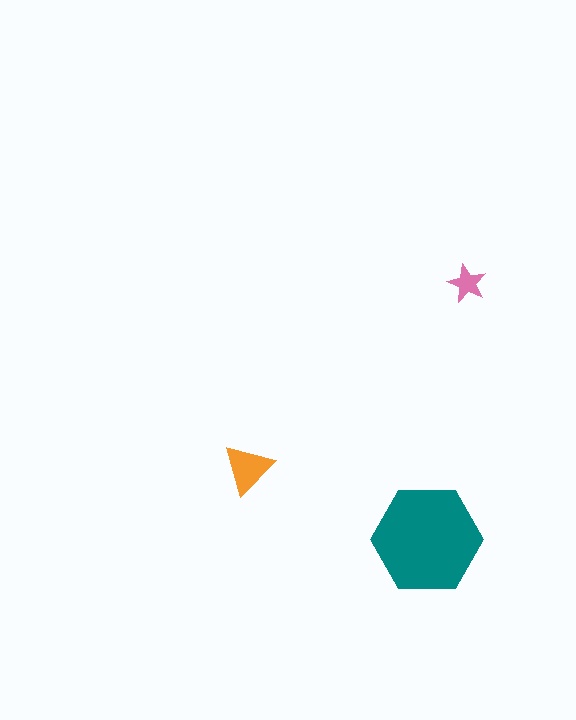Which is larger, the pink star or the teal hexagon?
The teal hexagon.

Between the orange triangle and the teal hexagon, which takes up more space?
The teal hexagon.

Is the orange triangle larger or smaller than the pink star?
Larger.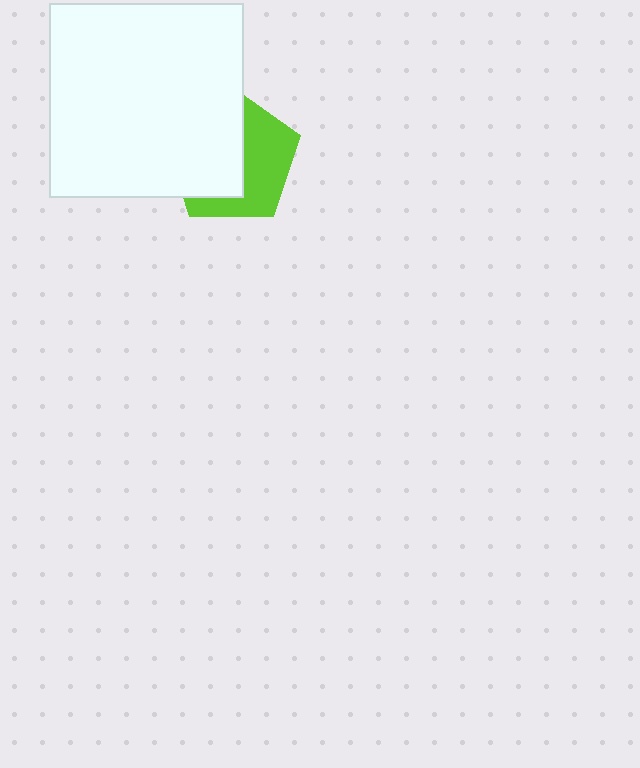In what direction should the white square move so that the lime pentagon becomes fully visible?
The white square should move left. That is the shortest direction to clear the overlap and leave the lime pentagon fully visible.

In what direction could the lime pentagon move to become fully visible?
The lime pentagon could move right. That would shift it out from behind the white square entirely.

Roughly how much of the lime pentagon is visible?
About half of it is visible (roughly 47%).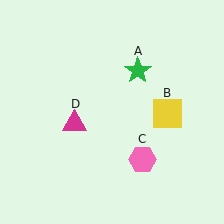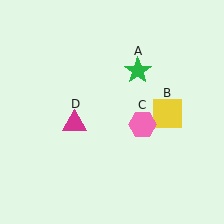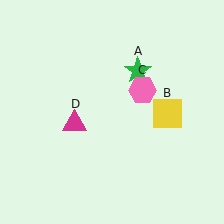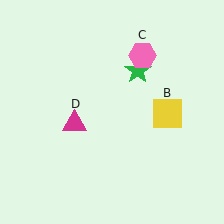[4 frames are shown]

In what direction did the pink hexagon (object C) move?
The pink hexagon (object C) moved up.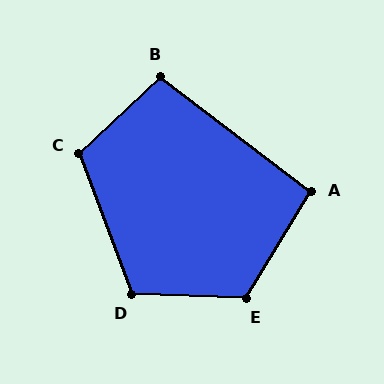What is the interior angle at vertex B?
Approximately 100 degrees (obtuse).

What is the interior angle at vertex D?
Approximately 112 degrees (obtuse).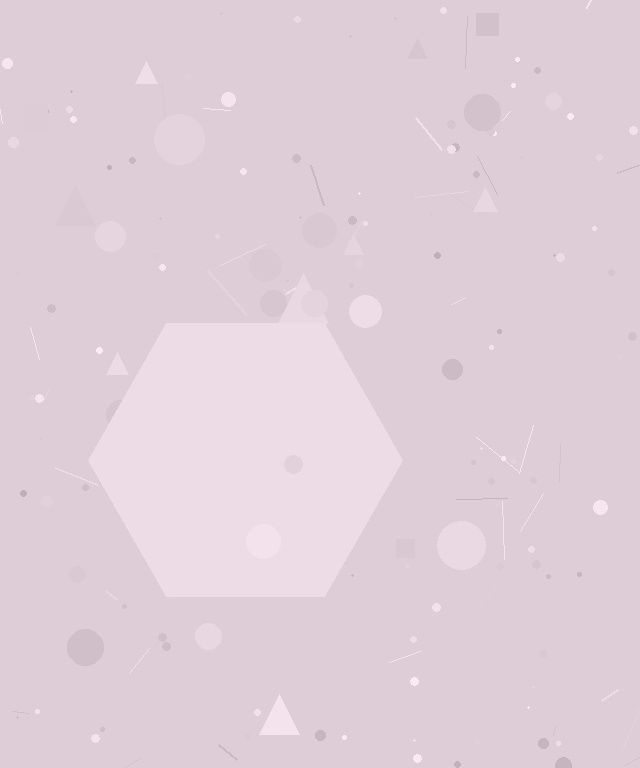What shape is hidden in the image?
A hexagon is hidden in the image.